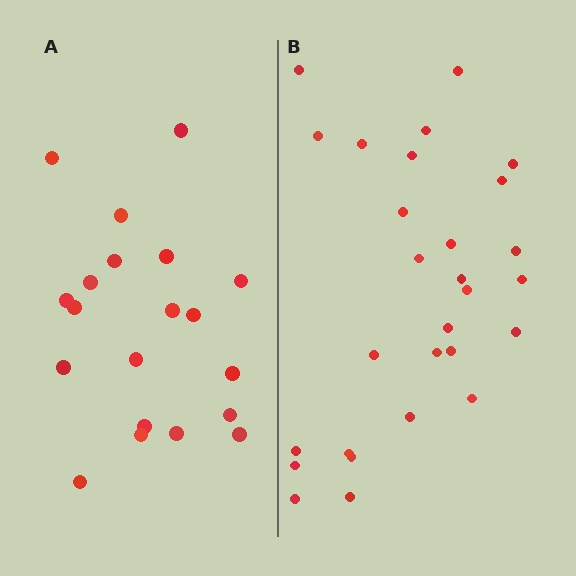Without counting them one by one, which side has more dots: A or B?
Region B (the right region) has more dots.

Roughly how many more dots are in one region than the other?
Region B has roughly 8 or so more dots than region A.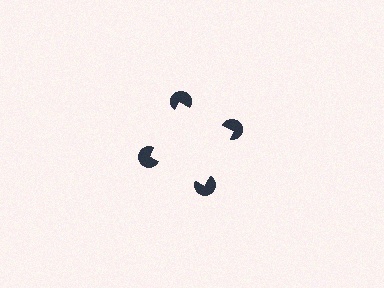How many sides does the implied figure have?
4 sides.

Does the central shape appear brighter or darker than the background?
It typically appears slightly brighter than the background, even though no actual brightness change is drawn.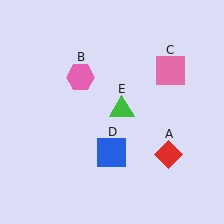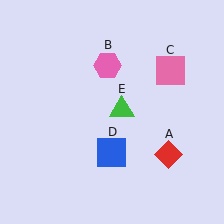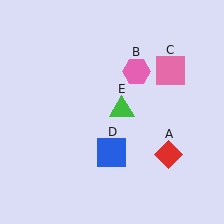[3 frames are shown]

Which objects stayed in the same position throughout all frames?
Red diamond (object A) and pink square (object C) and blue square (object D) and green triangle (object E) remained stationary.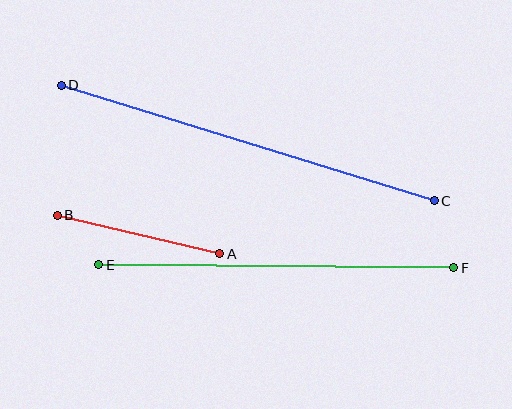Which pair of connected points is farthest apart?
Points C and D are farthest apart.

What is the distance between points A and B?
The distance is approximately 167 pixels.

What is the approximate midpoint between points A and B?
The midpoint is at approximately (139, 235) pixels.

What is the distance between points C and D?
The distance is approximately 390 pixels.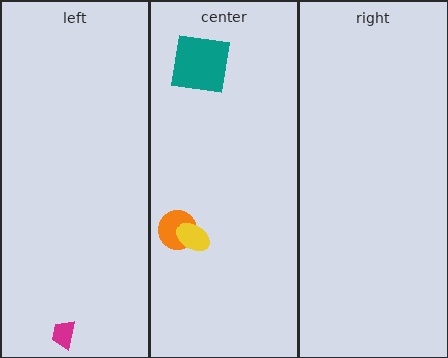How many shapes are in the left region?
1.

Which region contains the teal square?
The center region.